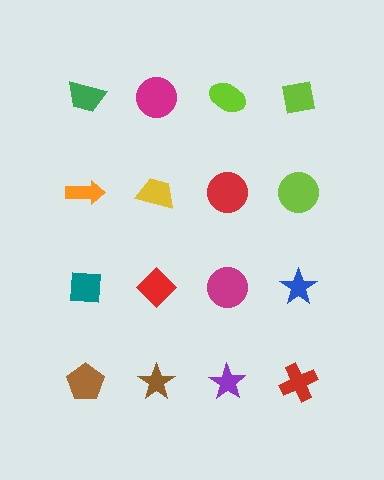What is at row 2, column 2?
A yellow trapezoid.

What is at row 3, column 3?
A magenta circle.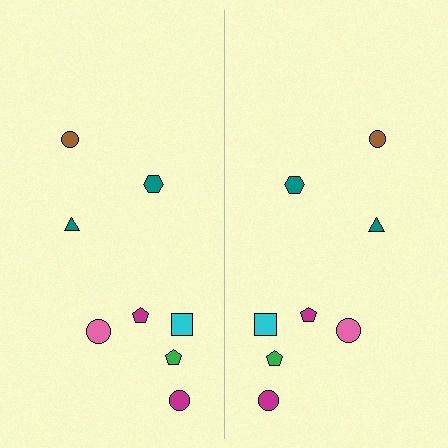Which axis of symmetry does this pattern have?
The pattern has a vertical axis of symmetry running through the center of the image.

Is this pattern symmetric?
Yes, this pattern has bilateral (reflection) symmetry.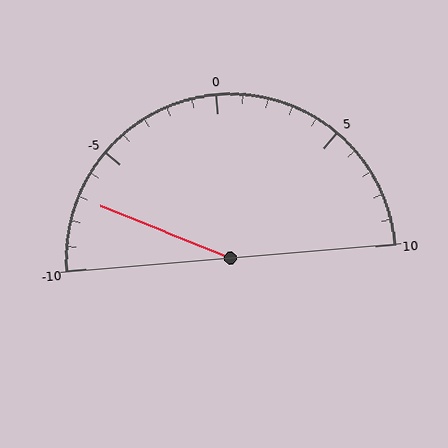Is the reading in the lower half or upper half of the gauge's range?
The reading is in the lower half of the range (-10 to 10).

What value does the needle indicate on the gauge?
The needle indicates approximately -7.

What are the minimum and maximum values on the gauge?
The gauge ranges from -10 to 10.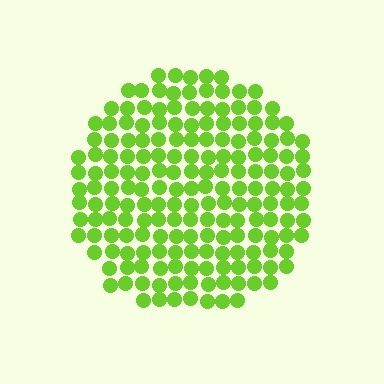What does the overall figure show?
The overall figure shows a circle.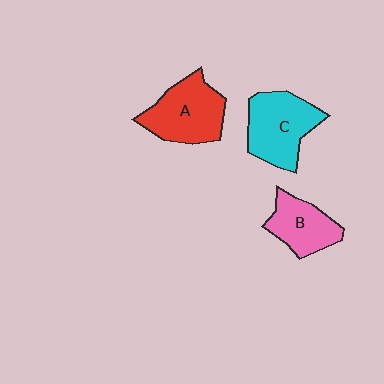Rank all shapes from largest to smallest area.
From largest to smallest: C (cyan), A (red), B (pink).